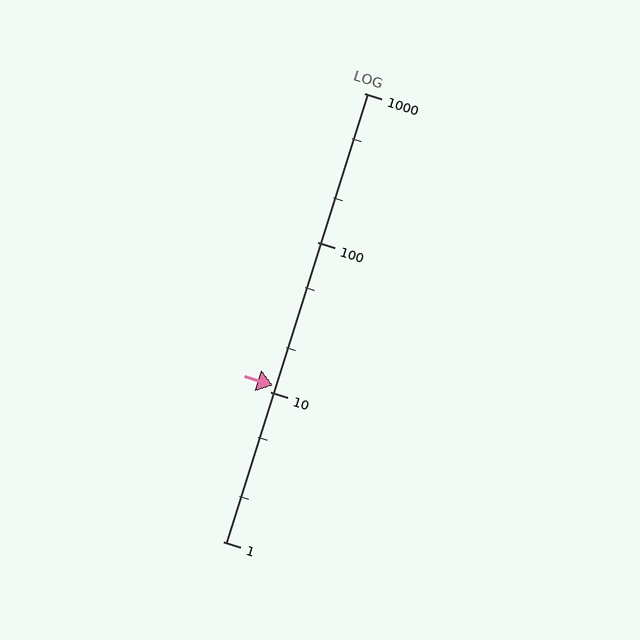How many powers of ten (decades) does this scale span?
The scale spans 3 decades, from 1 to 1000.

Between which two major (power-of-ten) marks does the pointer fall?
The pointer is between 10 and 100.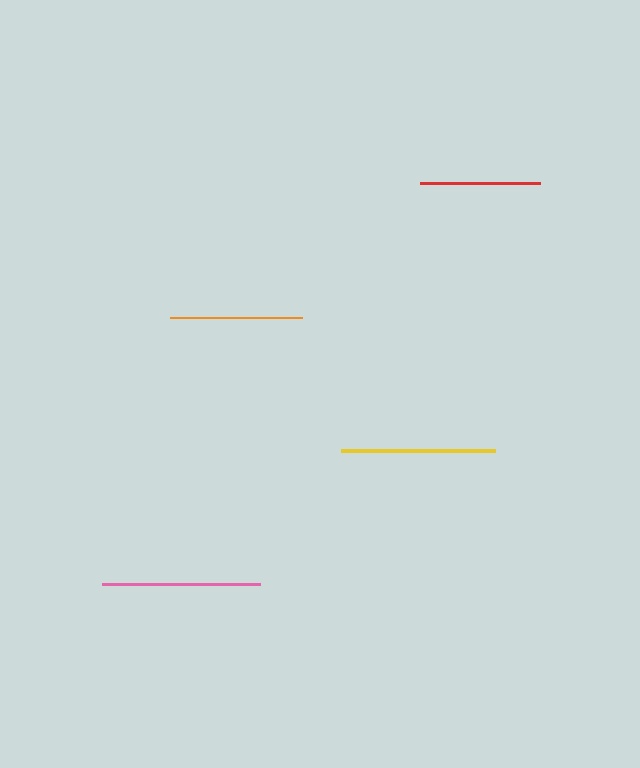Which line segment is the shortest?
The red line is the shortest at approximately 120 pixels.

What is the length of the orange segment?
The orange segment is approximately 132 pixels long.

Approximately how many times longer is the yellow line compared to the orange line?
The yellow line is approximately 1.2 times the length of the orange line.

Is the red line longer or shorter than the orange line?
The orange line is longer than the red line.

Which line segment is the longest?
The pink line is the longest at approximately 158 pixels.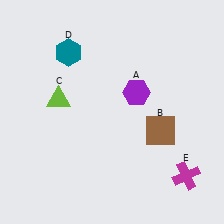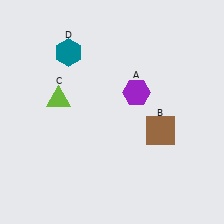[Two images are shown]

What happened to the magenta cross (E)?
The magenta cross (E) was removed in Image 2. It was in the bottom-right area of Image 1.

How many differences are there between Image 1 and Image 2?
There is 1 difference between the two images.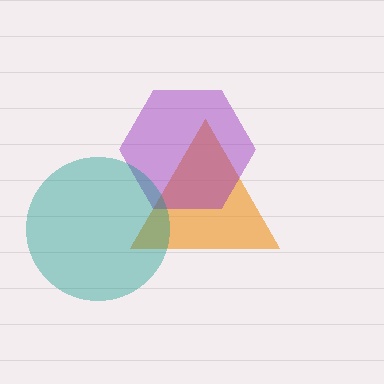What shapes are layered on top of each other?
The layered shapes are: an orange triangle, a purple hexagon, a teal circle.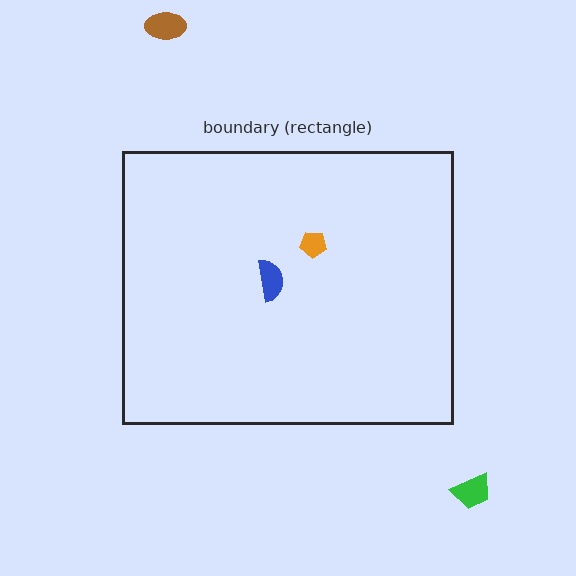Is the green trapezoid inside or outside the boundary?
Outside.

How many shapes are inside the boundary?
2 inside, 2 outside.